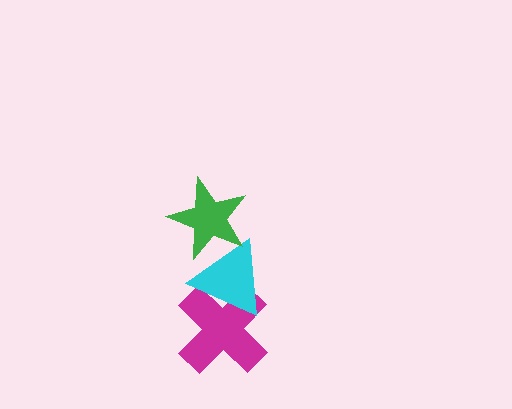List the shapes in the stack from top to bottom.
From top to bottom: the green star, the cyan triangle, the magenta cross.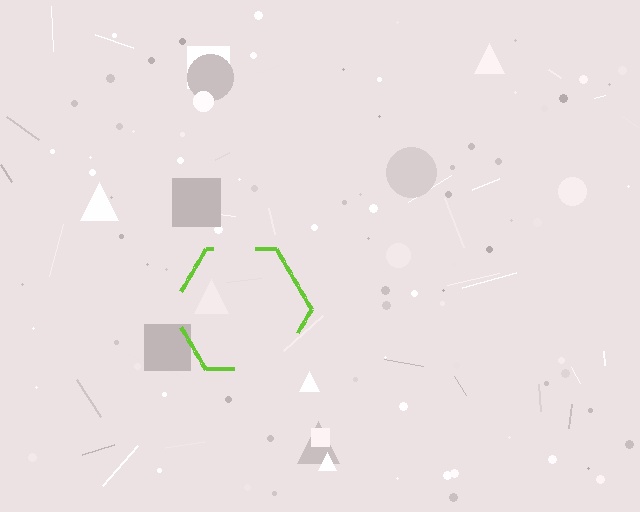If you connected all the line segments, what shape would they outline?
They would outline a hexagon.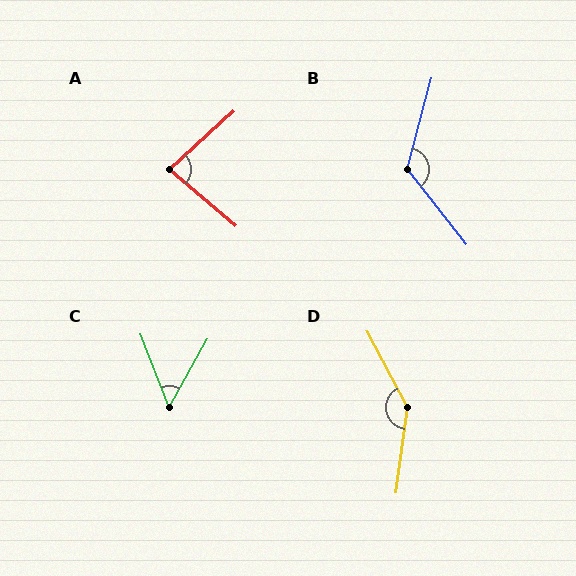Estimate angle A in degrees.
Approximately 83 degrees.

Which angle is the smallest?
C, at approximately 50 degrees.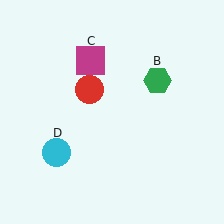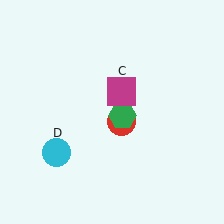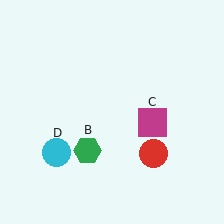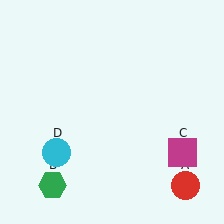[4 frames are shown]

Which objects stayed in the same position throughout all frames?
Cyan circle (object D) remained stationary.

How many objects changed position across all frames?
3 objects changed position: red circle (object A), green hexagon (object B), magenta square (object C).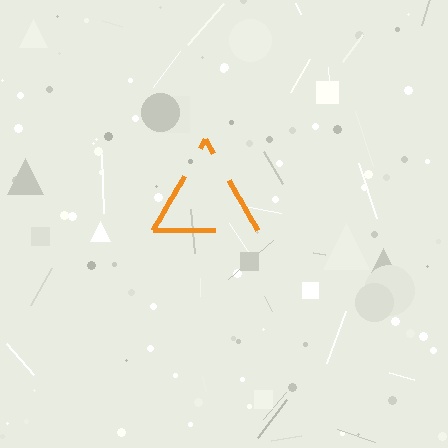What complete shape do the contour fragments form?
The contour fragments form a triangle.